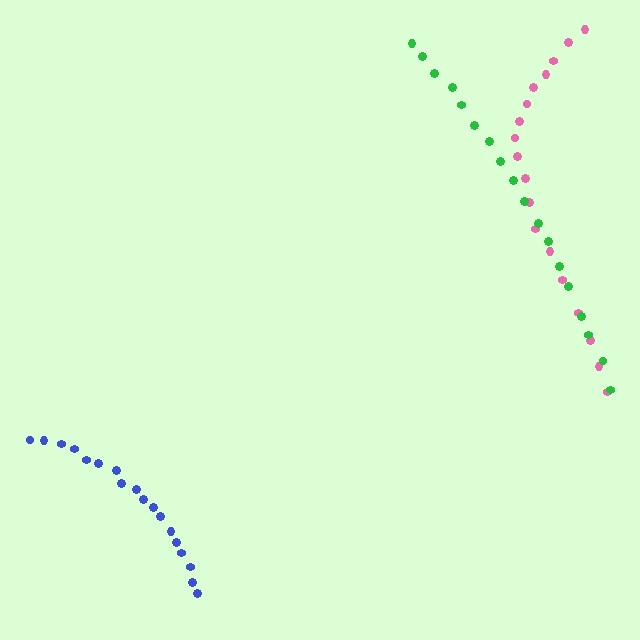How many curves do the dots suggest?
There are 3 distinct paths.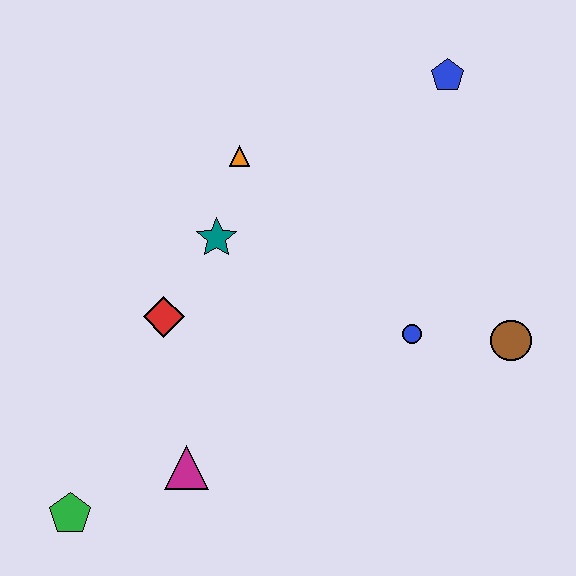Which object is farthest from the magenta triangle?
The blue pentagon is farthest from the magenta triangle.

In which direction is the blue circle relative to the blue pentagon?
The blue circle is below the blue pentagon.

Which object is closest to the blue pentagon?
The orange triangle is closest to the blue pentagon.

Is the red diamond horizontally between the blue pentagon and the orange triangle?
No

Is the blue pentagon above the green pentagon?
Yes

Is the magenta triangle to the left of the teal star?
Yes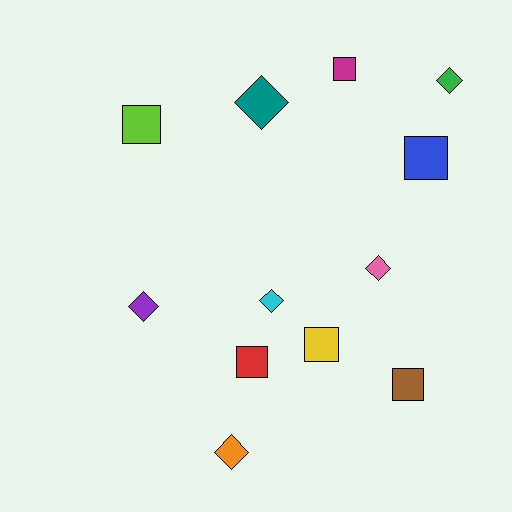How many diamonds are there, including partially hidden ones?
There are 6 diamonds.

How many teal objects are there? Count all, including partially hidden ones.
There is 1 teal object.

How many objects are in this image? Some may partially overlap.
There are 12 objects.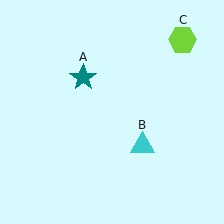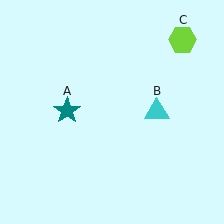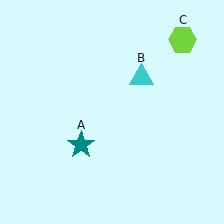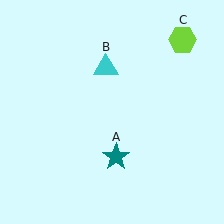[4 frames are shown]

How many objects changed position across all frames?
2 objects changed position: teal star (object A), cyan triangle (object B).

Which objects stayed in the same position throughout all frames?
Lime hexagon (object C) remained stationary.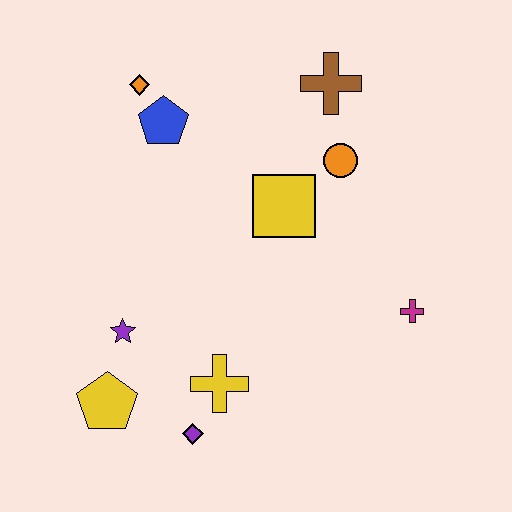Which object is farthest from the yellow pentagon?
The brown cross is farthest from the yellow pentagon.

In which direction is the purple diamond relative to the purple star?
The purple diamond is below the purple star.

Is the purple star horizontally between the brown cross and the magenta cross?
No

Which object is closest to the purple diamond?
The yellow cross is closest to the purple diamond.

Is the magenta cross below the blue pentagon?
Yes